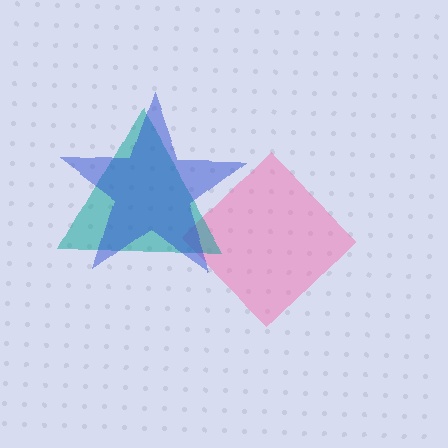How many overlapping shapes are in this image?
There are 3 overlapping shapes in the image.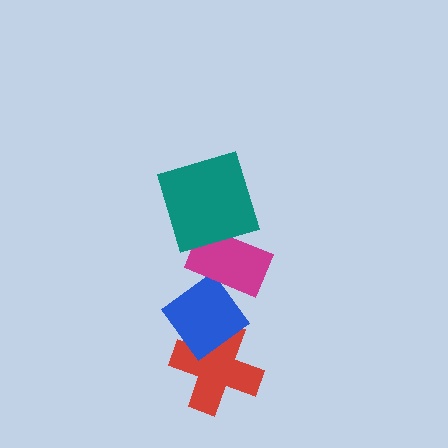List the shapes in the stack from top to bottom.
From top to bottom: the teal square, the magenta rectangle, the blue diamond, the red cross.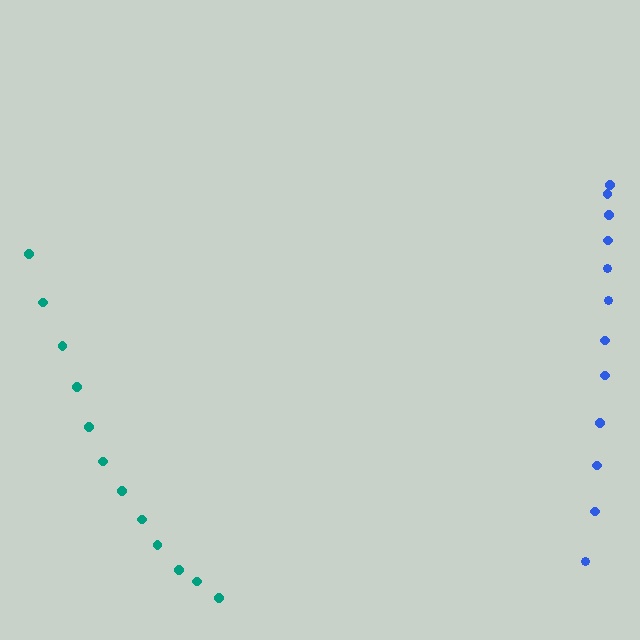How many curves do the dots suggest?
There are 2 distinct paths.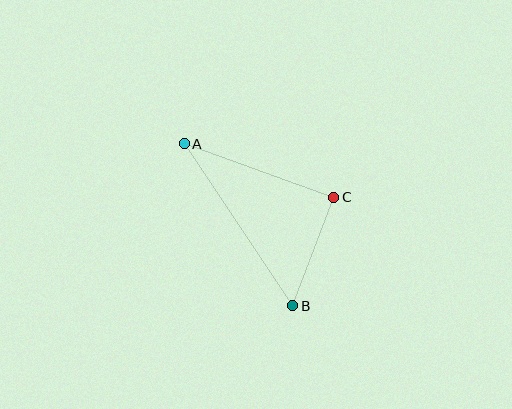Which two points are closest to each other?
Points B and C are closest to each other.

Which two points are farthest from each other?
Points A and B are farthest from each other.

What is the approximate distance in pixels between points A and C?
The distance between A and C is approximately 159 pixels.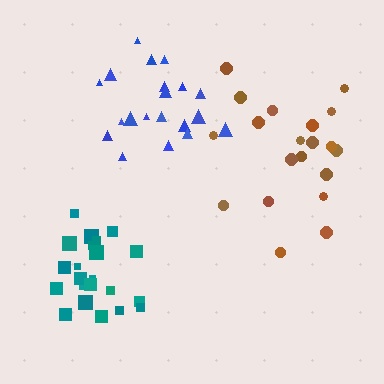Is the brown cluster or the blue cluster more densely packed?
Blue.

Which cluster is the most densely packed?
Teal.